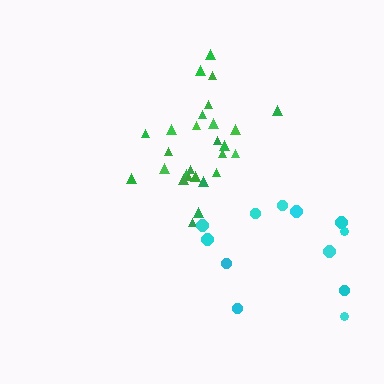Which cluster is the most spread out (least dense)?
Cyan.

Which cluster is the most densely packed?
Green.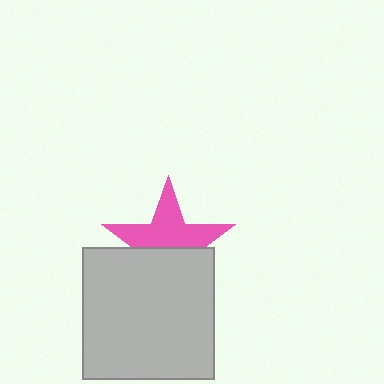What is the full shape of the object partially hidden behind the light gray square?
The partially hidden object is a pink star.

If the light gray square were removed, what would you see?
You would see the complete pink star.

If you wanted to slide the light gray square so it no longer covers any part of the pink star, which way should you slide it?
Slide it down — that is the most direct way to separate the two shapes.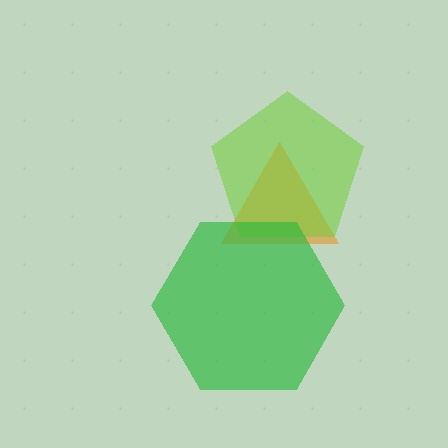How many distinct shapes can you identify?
There are 3 distinct shapes: an orange triangle, a lime pentagon, a green hexagon.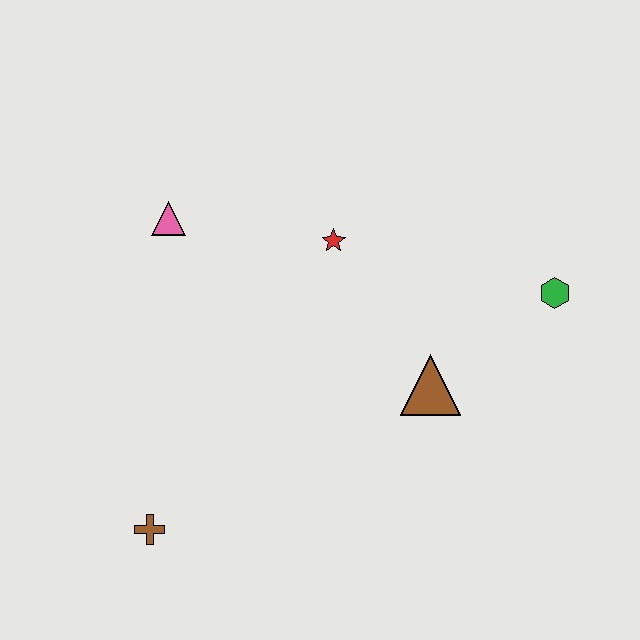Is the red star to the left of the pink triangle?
No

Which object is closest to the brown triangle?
The green hexagon is closest to the brown triangle.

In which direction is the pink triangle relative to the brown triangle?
The pink triangle is to the left of the brown triangle.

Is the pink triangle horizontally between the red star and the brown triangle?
No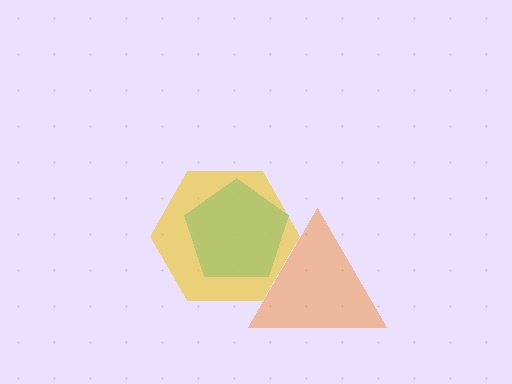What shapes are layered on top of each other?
The layered shapes are: a cyan pentagon, a yellow hexagon, an orange triangle.